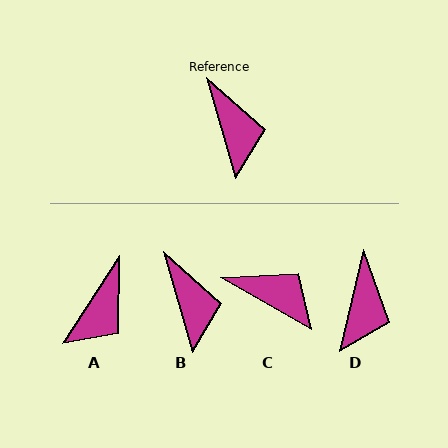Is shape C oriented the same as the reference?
No, it is off by about 44 degrees.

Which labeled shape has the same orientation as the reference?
B.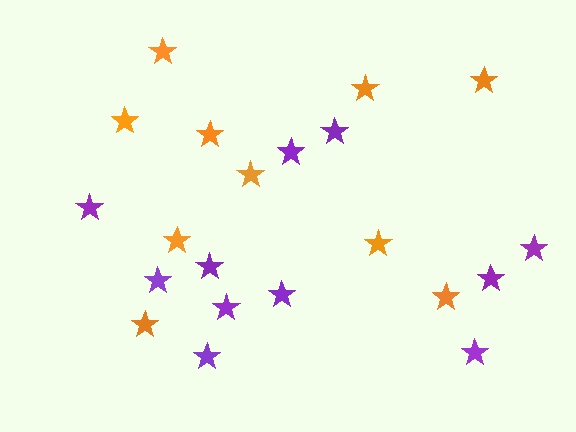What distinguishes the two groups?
There are 2 groups: one group of orange stars (10) and one group of purple stars (11).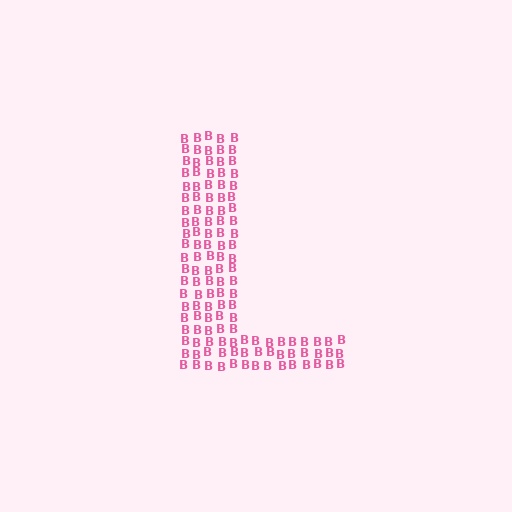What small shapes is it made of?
It is made of small letter B's.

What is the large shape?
The large shape is the letter L.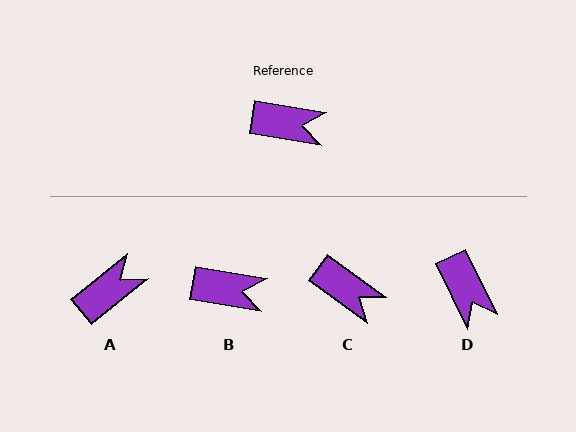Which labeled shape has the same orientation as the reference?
B.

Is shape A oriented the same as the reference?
No, it is off by about 48 degrees.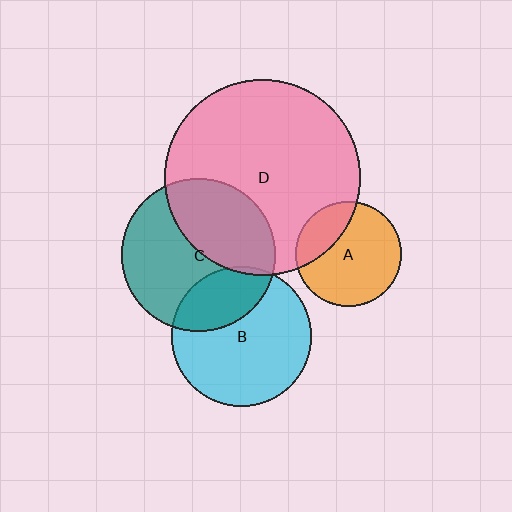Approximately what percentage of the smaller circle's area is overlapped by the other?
Approximately 40%.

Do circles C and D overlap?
Yes.